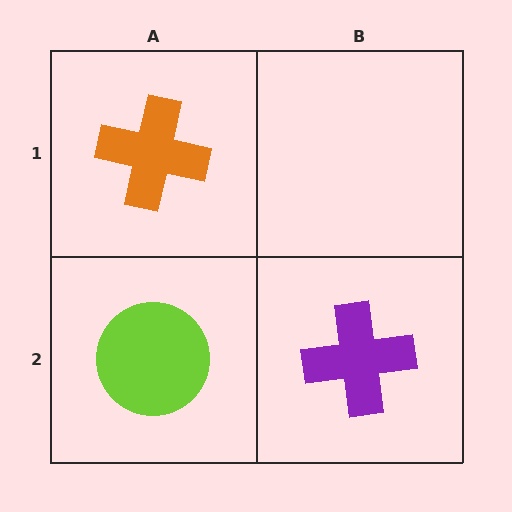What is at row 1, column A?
An orange cross.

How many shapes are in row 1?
1 shape.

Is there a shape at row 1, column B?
No, that cell is empty.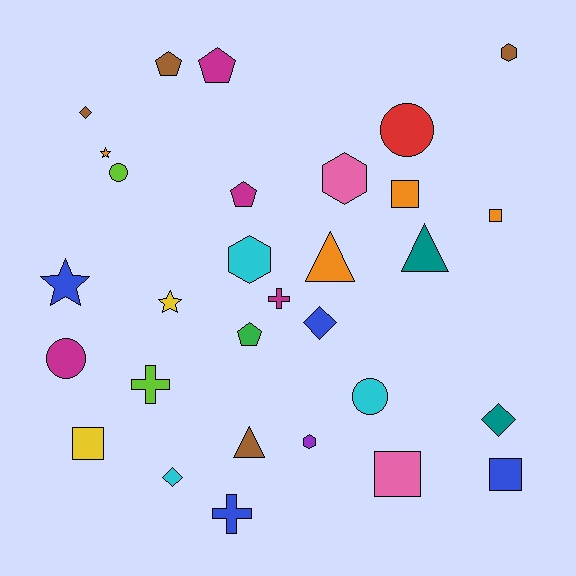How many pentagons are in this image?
There are 4 pentagons.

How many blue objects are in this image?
There are 4 blue objects.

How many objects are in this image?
There are 30 objects.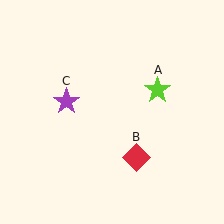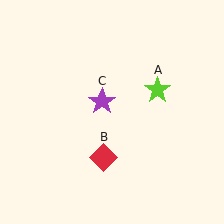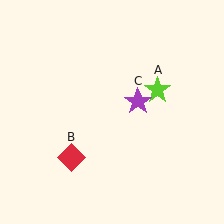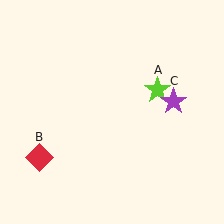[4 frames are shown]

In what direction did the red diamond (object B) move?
The red diamond (object B) moved left.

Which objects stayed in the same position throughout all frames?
Lime star (object A) remained stationary.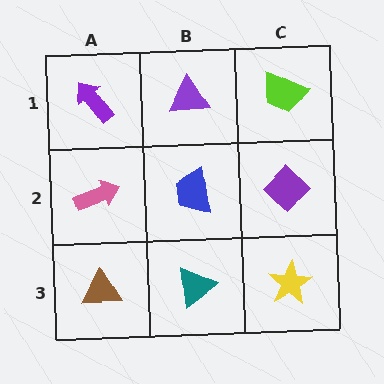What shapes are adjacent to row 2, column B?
A purple triangle (row 1, column B), a teal triangle (row 3, column B), a pink arrow (row 2, column A), a purple diamond (row 2, column C).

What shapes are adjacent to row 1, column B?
A blue trapezoid (row 2, column B), a purple arrow (row 1, column A), a lime trapezoid (row 1, column C).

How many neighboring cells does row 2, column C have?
3.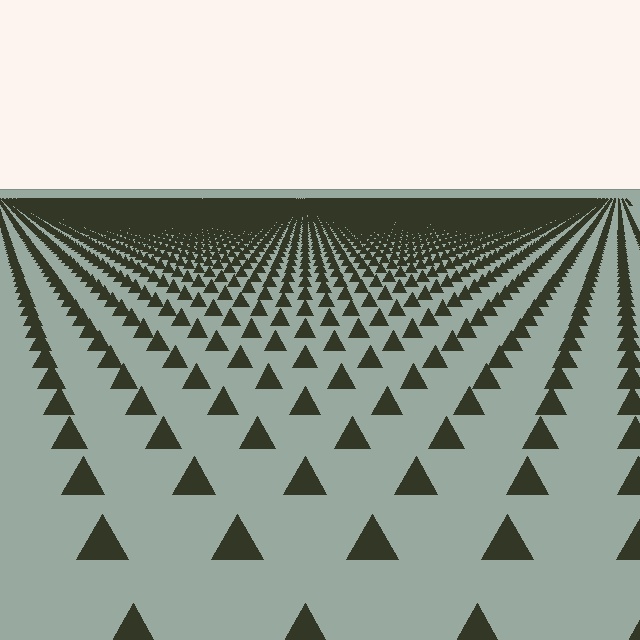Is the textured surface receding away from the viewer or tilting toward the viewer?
The surface is receding away from the viewer. Texture elements get smaller and denser toward the top.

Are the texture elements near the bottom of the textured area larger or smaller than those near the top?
Larger. Near the bottom, elements are closer to the viewer and appear at a bigger on-screen size.